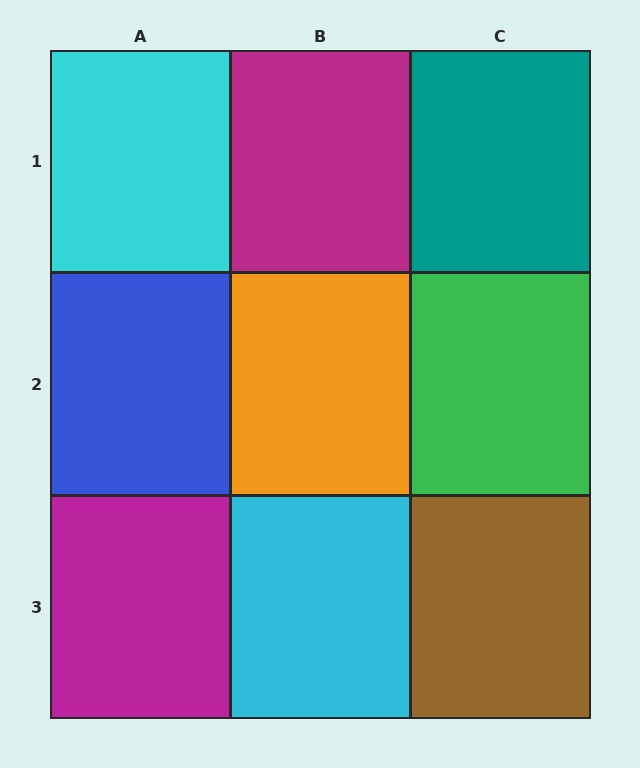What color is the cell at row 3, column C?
Brown.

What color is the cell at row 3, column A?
Magenta.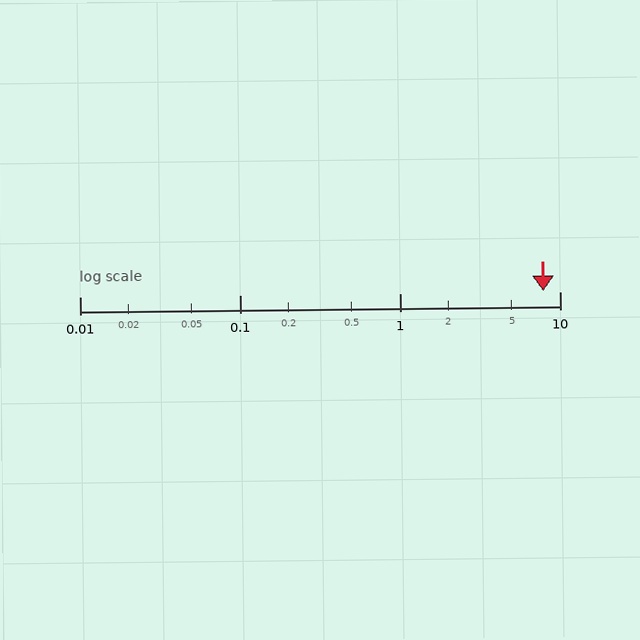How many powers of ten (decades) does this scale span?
The scale spans 3 decades, from 0.01 to 10.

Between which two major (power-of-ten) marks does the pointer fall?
The pointer is between 1 and 10.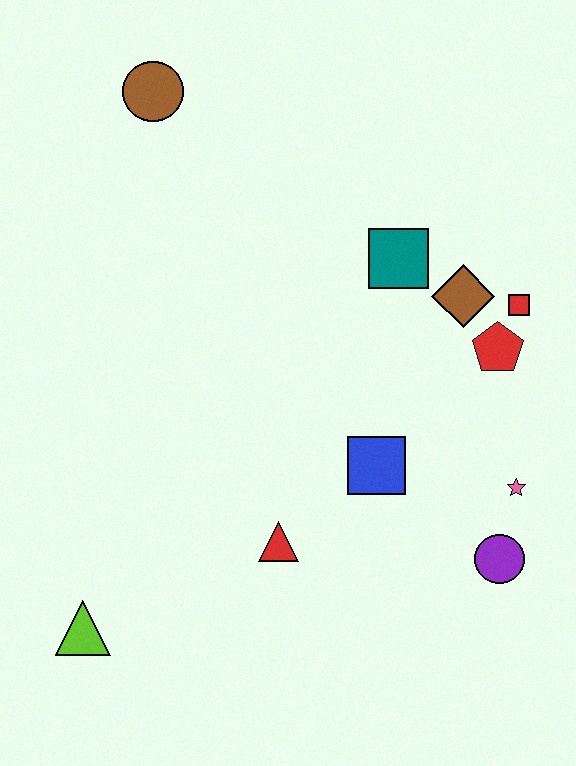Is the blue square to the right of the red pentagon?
No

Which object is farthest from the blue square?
The brown circle is farthest from the blue square.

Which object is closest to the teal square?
The brown diamond is closest to the teal square.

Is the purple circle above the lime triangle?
Yes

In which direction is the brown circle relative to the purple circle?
The brown circle is above the purple circle.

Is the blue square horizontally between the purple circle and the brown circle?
Yes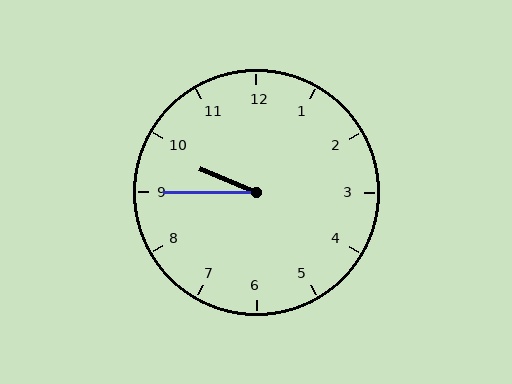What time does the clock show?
9:45.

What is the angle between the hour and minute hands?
Approximately 22 degrees.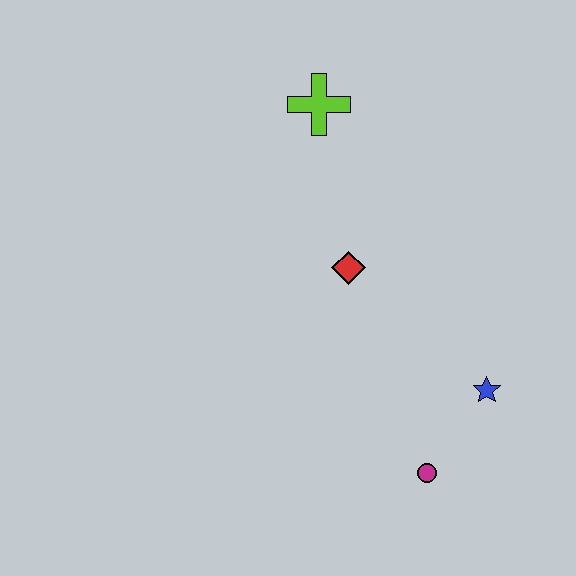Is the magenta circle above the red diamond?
No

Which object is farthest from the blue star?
The lime cross is farthest from the blue star.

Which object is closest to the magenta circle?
The blue star is closest to the magenta circle.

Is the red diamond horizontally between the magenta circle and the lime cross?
Yes